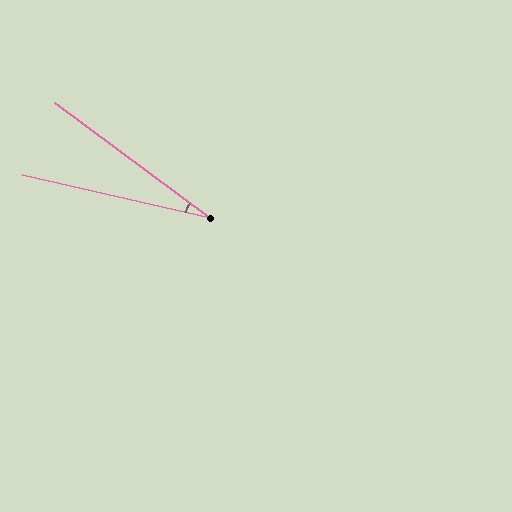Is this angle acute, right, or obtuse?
It is acute.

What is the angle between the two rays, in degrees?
Approximately 24 degrees.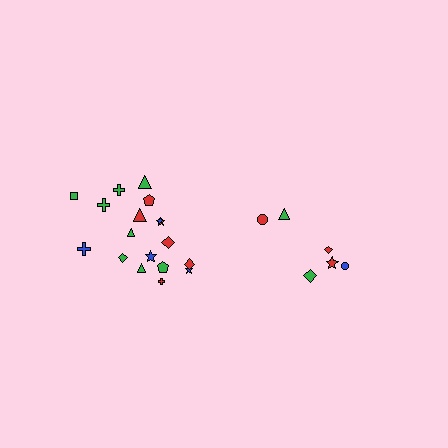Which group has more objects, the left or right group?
The left group.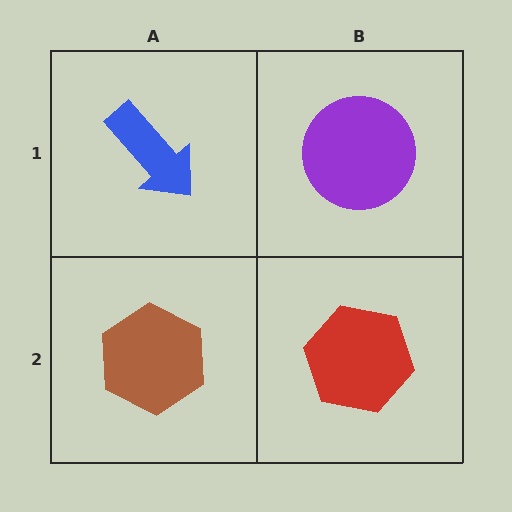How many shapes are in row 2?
2 shapes.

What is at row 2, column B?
A red hexagon.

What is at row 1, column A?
A blue arrow.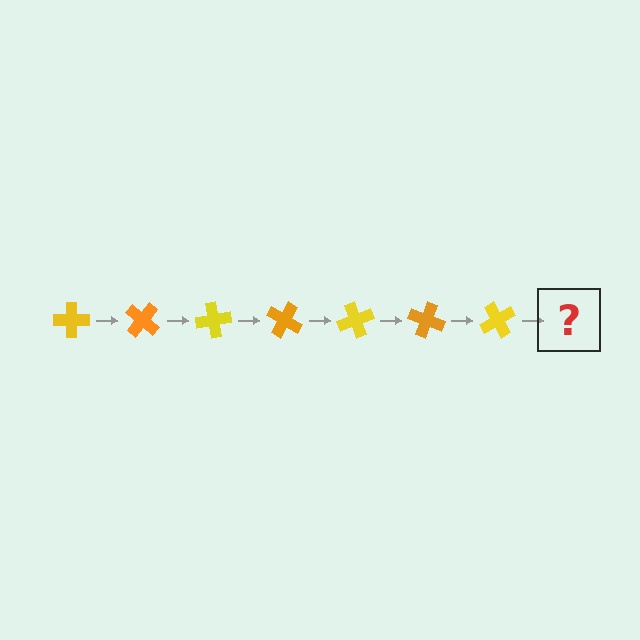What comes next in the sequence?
The next element should be an orange cross, rotated 280 degrees from the start.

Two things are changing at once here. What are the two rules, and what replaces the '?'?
The two rules are that it rotates 40 degrees each step and the color cycles through yellow and orange. The '?' should be an orange cross, rotated 280 degrees from the start.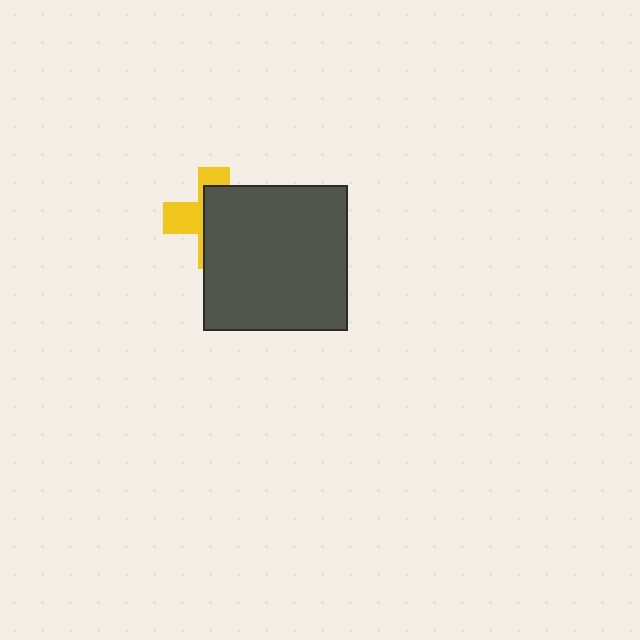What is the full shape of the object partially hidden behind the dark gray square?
The partially hidden object is a yellow cross.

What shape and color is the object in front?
The object in front is a dark gray square.